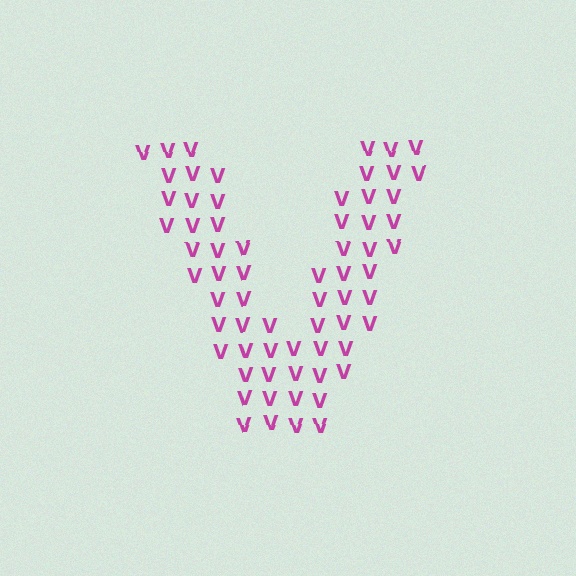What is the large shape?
The large shape is the letter V.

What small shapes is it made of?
It is made of small letter V's.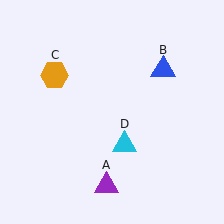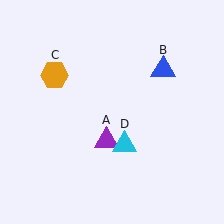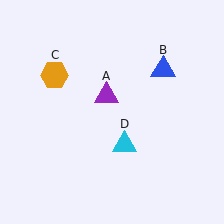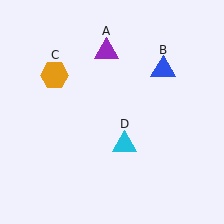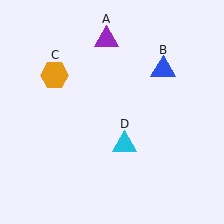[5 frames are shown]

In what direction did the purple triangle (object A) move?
The purple triangle (object A) moved up.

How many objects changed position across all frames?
1 object changed position: purple triangle (object A).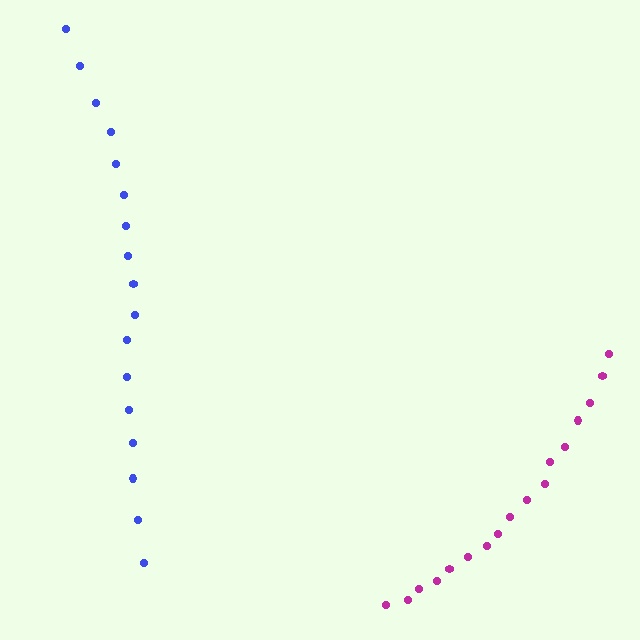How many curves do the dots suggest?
There are 2 distinct paths.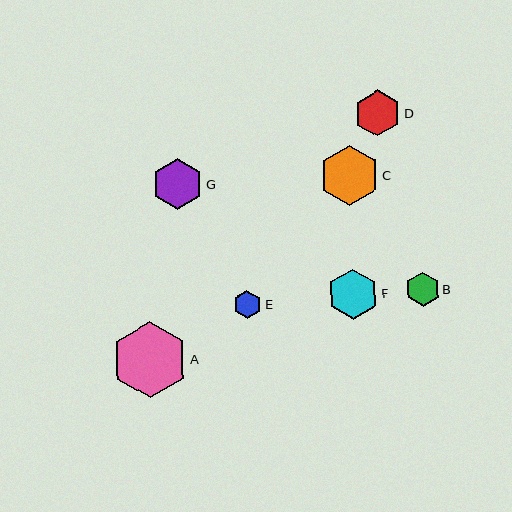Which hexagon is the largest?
Hexagon A is the largest with a size of approximately 76 pixels.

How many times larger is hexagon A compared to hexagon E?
Hexagon A is approximately 2.7 times the size of hexagon E.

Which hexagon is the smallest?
Hexagon E is the smallest with a size of approximately 28 pixels.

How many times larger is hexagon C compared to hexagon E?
Hexagon C is approximately 2.1 times the size of hexagon E.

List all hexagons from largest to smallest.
From largest to smallest: A, C, G, F, D, B, E.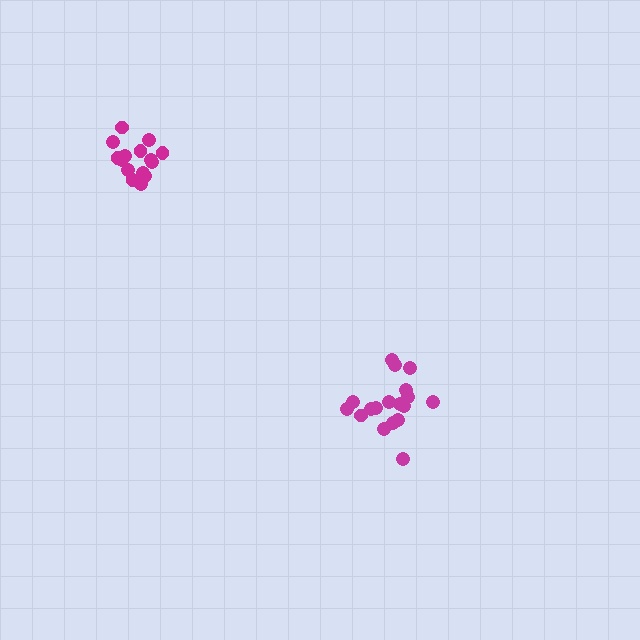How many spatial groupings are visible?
There are 2 spatial groupings.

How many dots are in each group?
Group 1: 18 dots, Group 2: 15 dots (33 total).